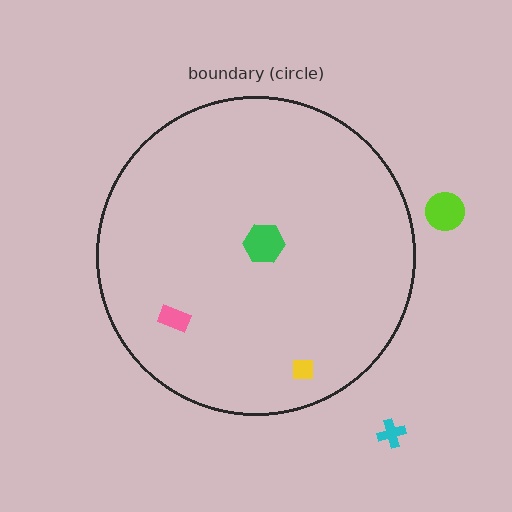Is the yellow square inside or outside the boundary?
Inside.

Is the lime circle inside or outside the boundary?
Outside.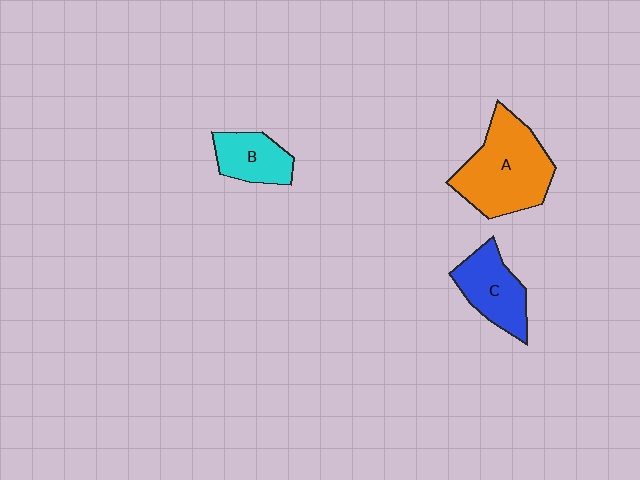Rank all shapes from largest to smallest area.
From largest to smallest: A (orange), C (blue), B (cyan).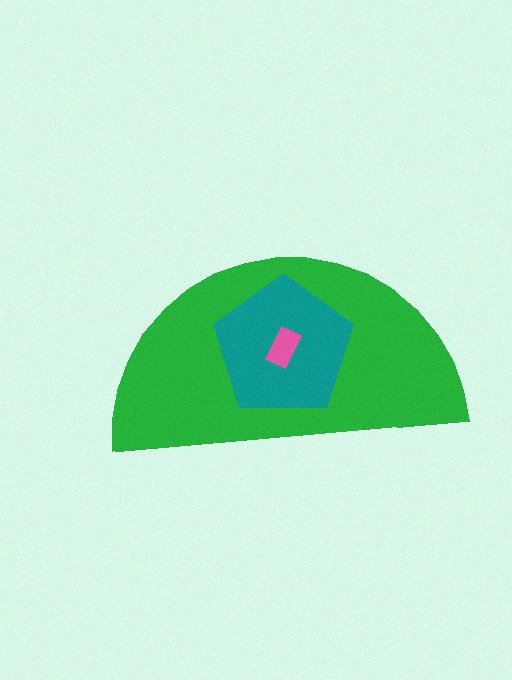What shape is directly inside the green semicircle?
The teal pentagon.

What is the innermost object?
The pink rectangle.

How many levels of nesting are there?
3.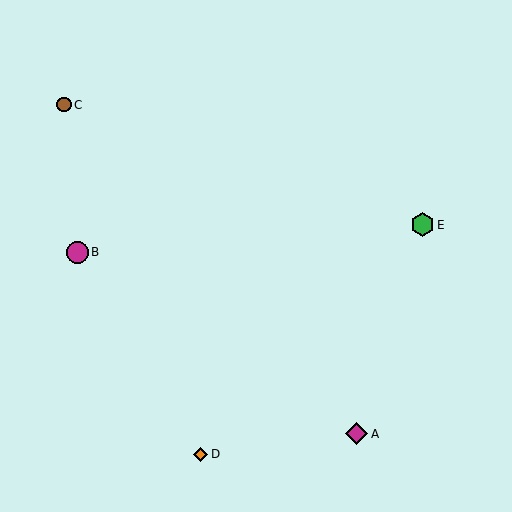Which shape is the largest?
The green hexagon (labeled E) is the largest.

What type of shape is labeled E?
Shape E is a green hexagon.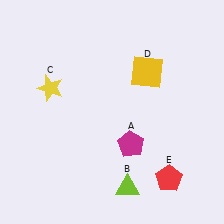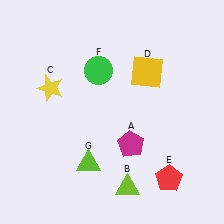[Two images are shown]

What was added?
A green circle (F), a lime triangle (G) were added in Image 2.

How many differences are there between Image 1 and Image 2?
There are 2 differences between the two images.